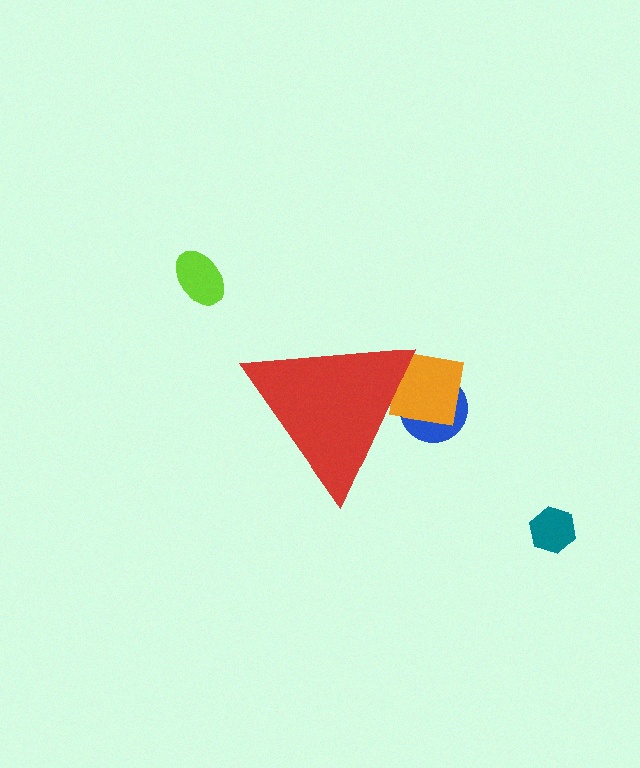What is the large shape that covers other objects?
A red triangle.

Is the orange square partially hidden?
Yes, the orange square is partially hidden behind the red triangle.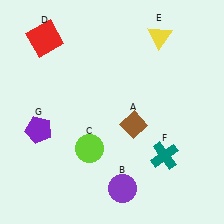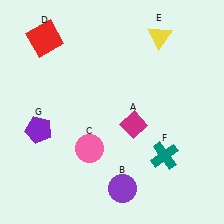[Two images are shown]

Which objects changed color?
A changed from brown to magenta. C changed from lime to pink.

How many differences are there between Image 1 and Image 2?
There are 2 differences between the two images.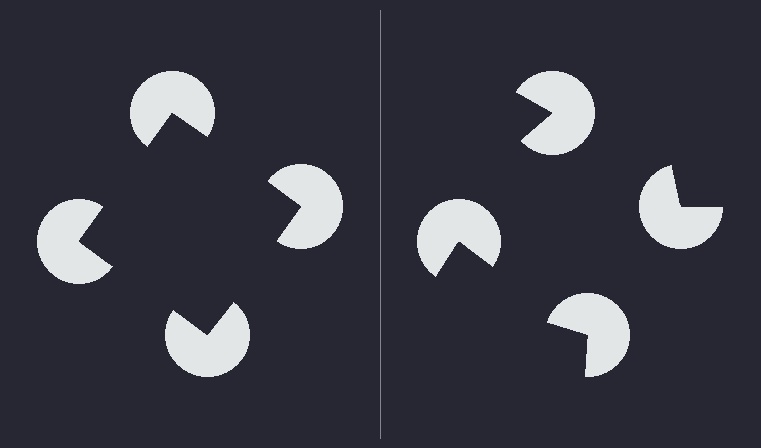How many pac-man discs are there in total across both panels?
8 — 4 on each side.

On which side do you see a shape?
An illusory square appears on the left side. On the right side the wedge cuts are rotated, so no coherent shape forms.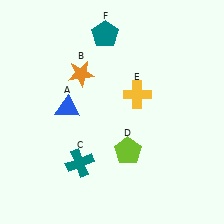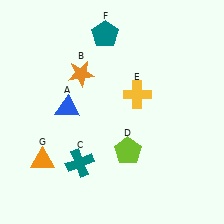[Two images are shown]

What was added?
An orange triangle (G) was added in Image 2.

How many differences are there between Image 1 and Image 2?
There is 1 difference between the two images.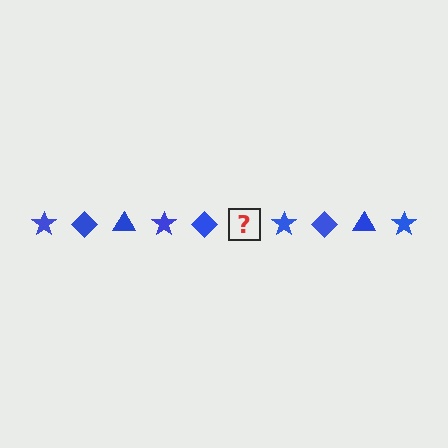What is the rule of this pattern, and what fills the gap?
The rule is that the pattern cycles through star, diamond, triangle shapes in blue. The gap should be filled with a blue triangle.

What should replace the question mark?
The question mark should be replaced with a blue triangle.